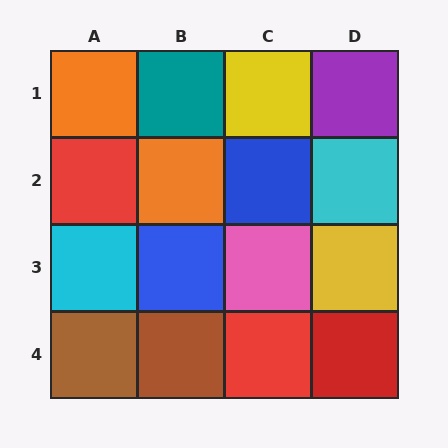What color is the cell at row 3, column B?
Blue.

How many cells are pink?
1 cell is pink.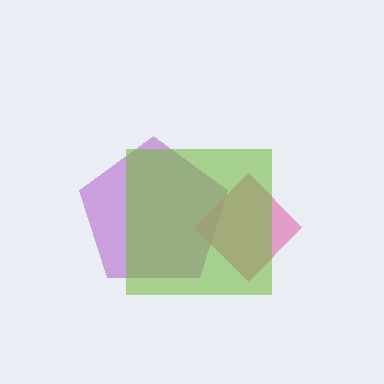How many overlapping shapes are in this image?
There are 3 overlapping shapes in the image.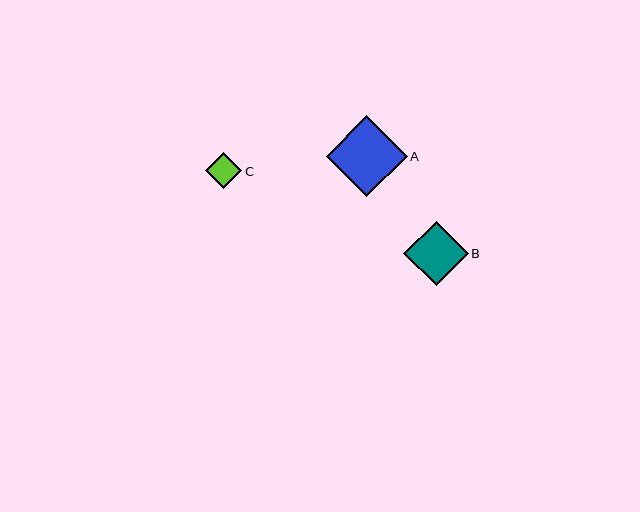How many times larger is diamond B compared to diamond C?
Diamond B is approximately 1.8 times the size of diamond C.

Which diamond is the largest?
Diamond A is the largest with a size of approximately 81 pixels.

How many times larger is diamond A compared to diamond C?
Diamond A is approximately 2.2 times the size of diamond C.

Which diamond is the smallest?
Diamond C is the smallest with a size of approximately 36 pixels.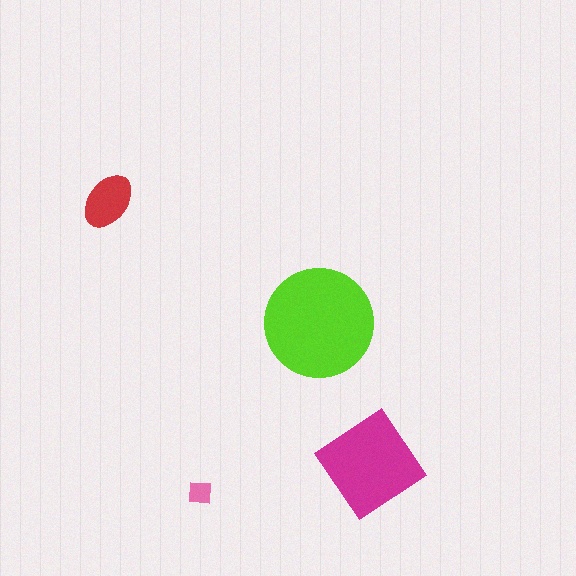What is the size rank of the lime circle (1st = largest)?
1st.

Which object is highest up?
The red ellipse is topmost.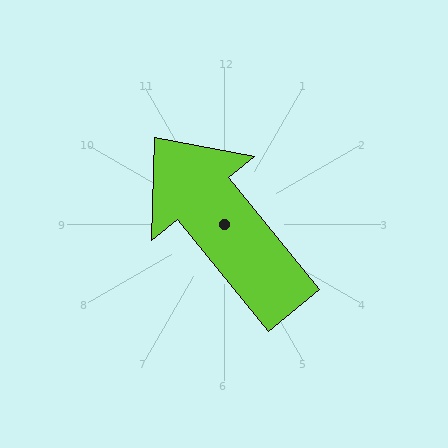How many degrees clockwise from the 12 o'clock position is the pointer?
Approximately 321 degrees.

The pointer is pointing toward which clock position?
Roughly 11 o'clock.